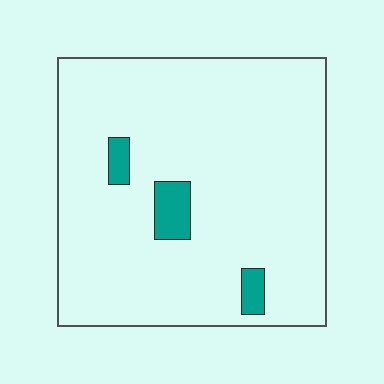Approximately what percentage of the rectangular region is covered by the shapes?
Approximately 5%.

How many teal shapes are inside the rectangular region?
3.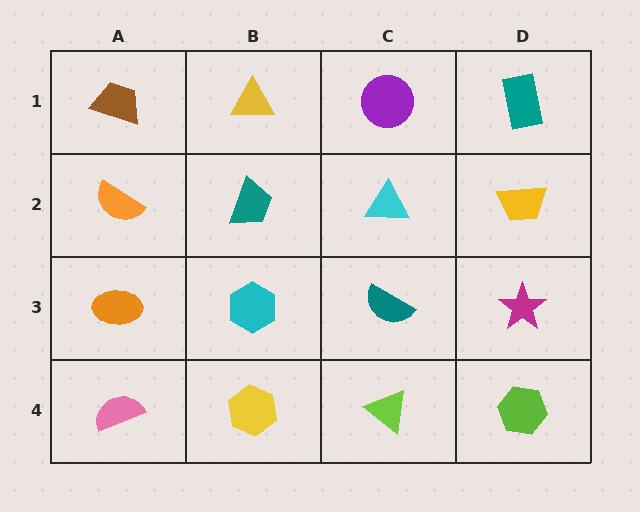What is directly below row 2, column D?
A magenta star.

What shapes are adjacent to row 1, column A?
An orange semicircle (row 2, column A), a yellow triangle (row 1, column B).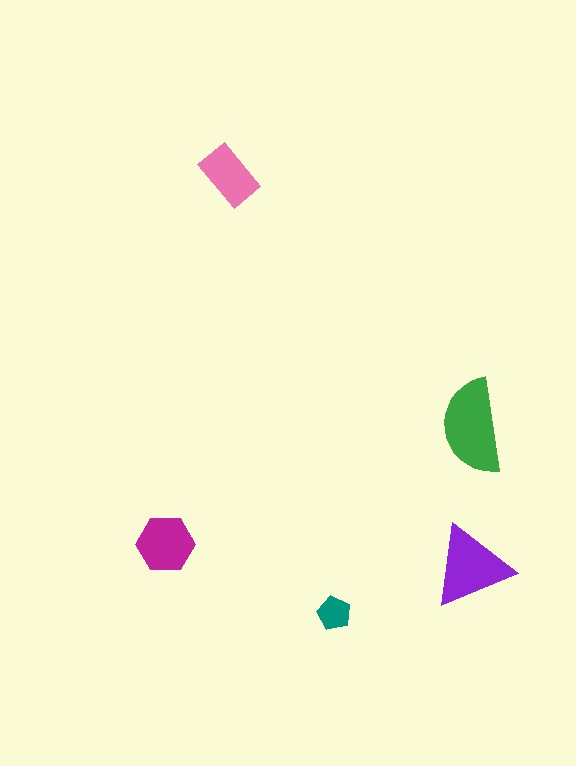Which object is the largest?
The green semicircle.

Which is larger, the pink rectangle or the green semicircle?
The green semicircle.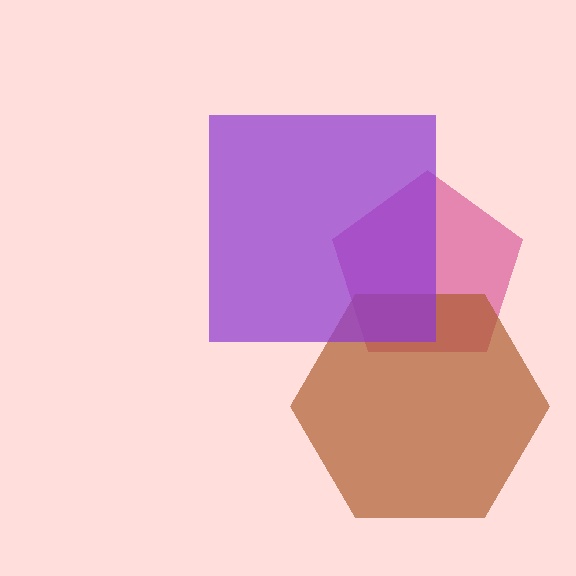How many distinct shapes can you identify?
There are 3 distinct shapes: a magenta pentagon, a brown hexagon, a purple square.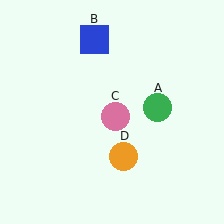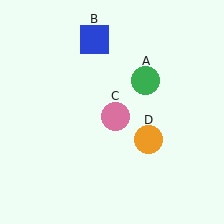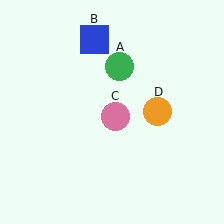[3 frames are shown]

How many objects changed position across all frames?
2 objects changed position: green circle (object A), orange circle (object D).